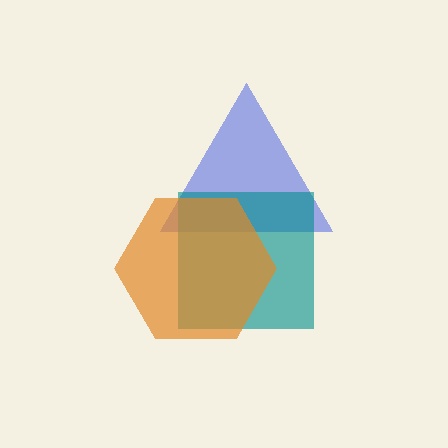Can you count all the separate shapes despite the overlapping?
Yes, there are 3 separate shapes.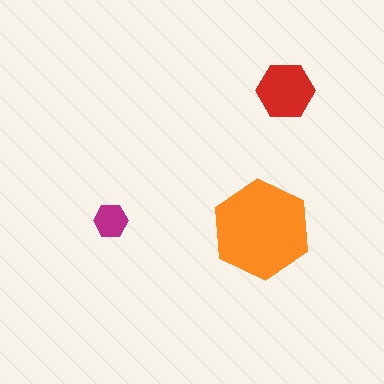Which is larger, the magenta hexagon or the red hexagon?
The red one.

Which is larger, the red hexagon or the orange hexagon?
The orange one.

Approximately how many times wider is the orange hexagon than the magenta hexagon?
About 3 times wider.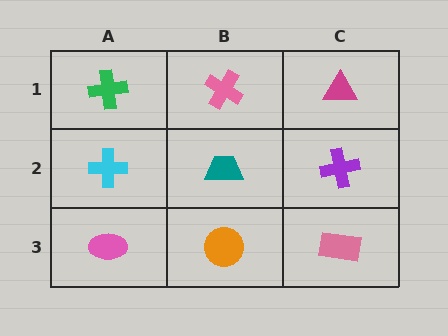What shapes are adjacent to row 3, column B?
A teal trapezoid (row 2, column B), a pink ellipse (row 3, column A), a pink rectangle (row 3, column C).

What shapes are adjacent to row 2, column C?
A magenta triangle (row 1, column C), a pink rectangle (row 3, column C), a teal trapezoid (row 2, column B).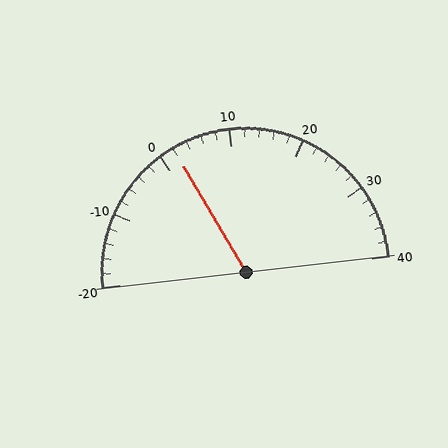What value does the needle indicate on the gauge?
The needle indicates approximately 2.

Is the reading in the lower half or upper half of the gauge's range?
The reading is in the lower half of the range (-20 to 40).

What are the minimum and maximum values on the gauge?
The gauge ranges from -20 to 40.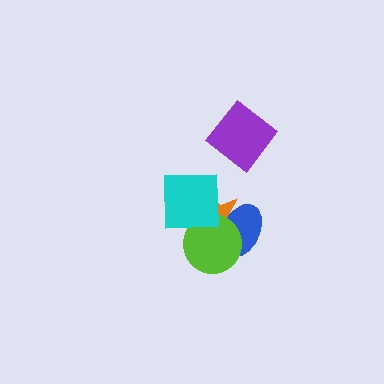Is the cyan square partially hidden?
No, no other shape covers it.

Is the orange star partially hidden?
Yes, it is partially covered by another shape.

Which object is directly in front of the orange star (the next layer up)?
The blue ellipse is directly in front of the orange star.